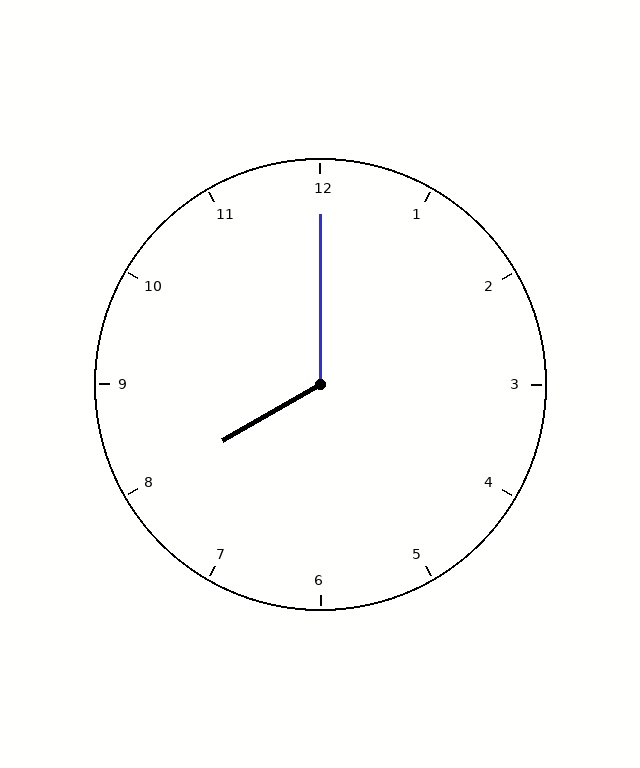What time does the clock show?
8:00.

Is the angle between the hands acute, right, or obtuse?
It is obtuse.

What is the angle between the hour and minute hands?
Approximately 120 degrees.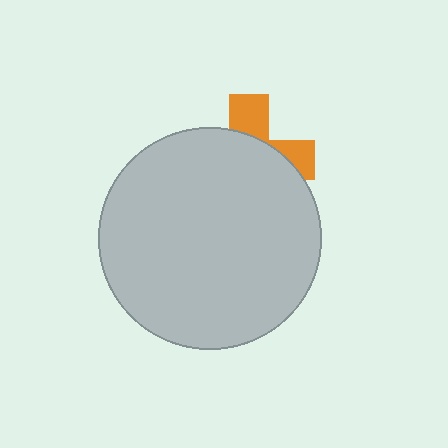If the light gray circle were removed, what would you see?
You would see the complete orange cross.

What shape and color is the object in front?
The object in front is a light gray circle.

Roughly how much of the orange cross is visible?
A small part of it is visible (roughly 31%).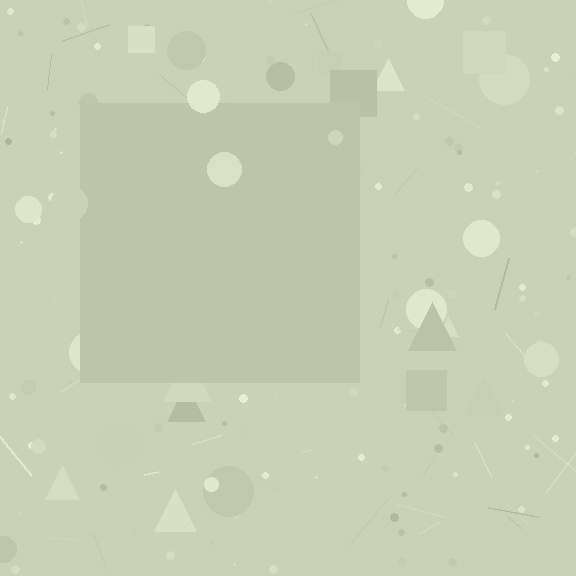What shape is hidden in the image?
A square is hidden in the image.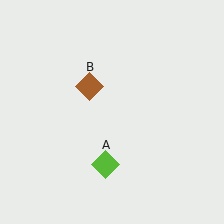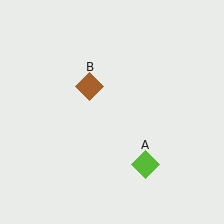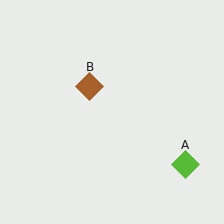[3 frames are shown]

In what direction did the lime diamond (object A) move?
The lime diamond (object A) moved right.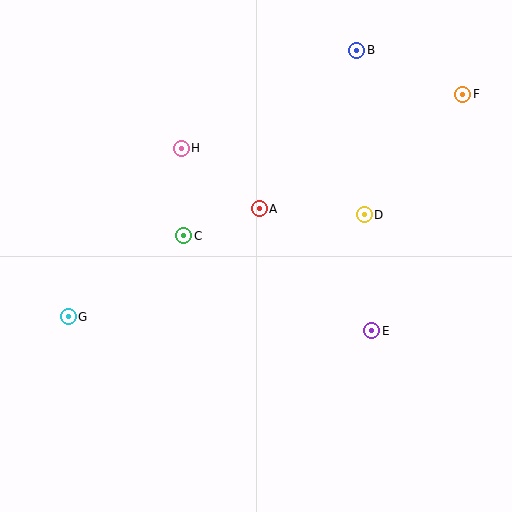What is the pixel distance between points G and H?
The distance between G and H is 203 pixels.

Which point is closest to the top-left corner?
Point H is closest to the top-left corner.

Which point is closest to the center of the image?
Point A at (259, 209) is closest to the center.